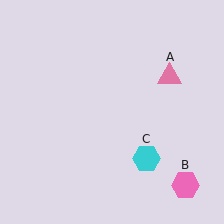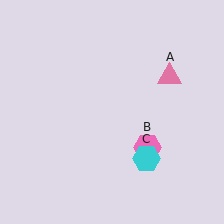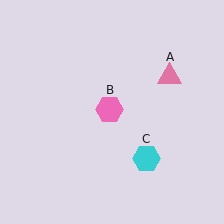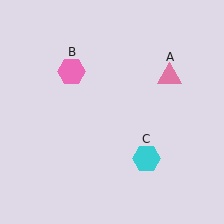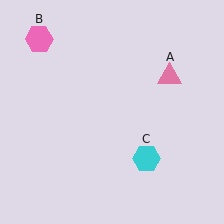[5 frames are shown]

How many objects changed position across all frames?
1 object changed position: pink hexagon (object B).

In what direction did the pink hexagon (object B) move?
The pink hexagon (object B) moved up and to the left.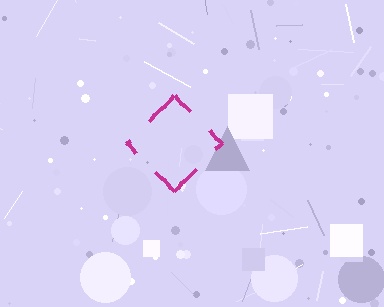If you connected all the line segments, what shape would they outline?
They would outline a diamond.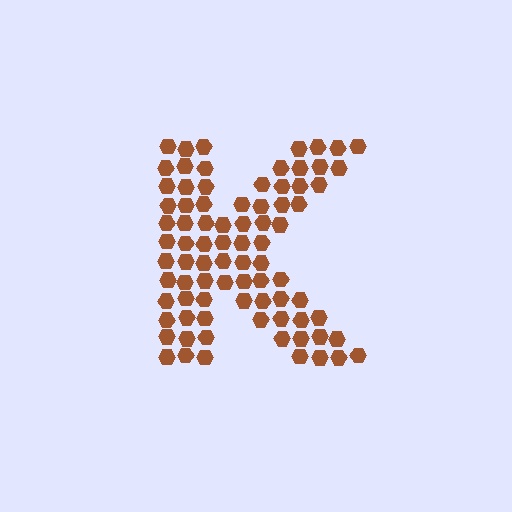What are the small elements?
The small elements are hexagons.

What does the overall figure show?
The overall figure shows the letter K.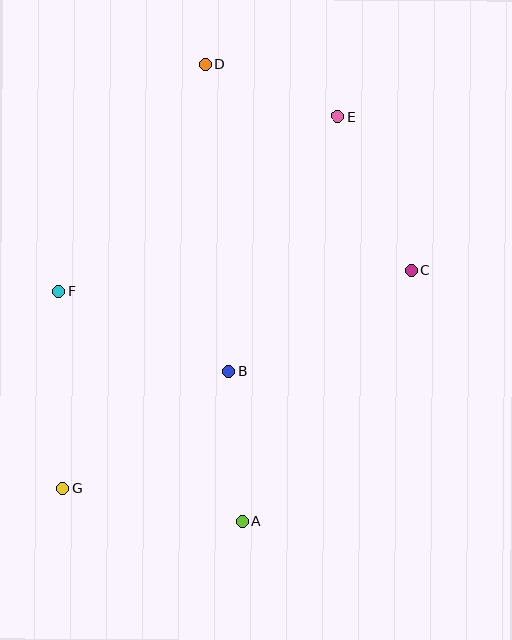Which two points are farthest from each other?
Points E and G are farthest from each other.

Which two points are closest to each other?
Points D and E are closest to each other.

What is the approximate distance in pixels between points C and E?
The distance between C and E is approximately 170 pixels.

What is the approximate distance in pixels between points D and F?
The distance between D and F is approximately 270 pixels.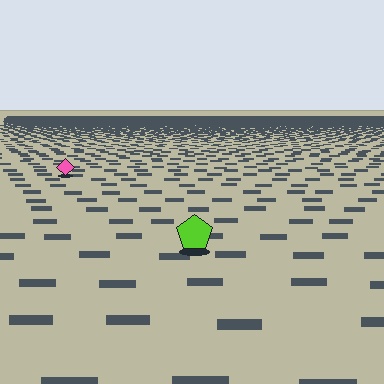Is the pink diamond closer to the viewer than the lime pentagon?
No. The lime pentagon is closer — you can tell from the texture gradient: the ground texture is coarser near it.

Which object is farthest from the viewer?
The pink diamond is farthest from the viewer. It appears smaller and the ground texture around it is denser.